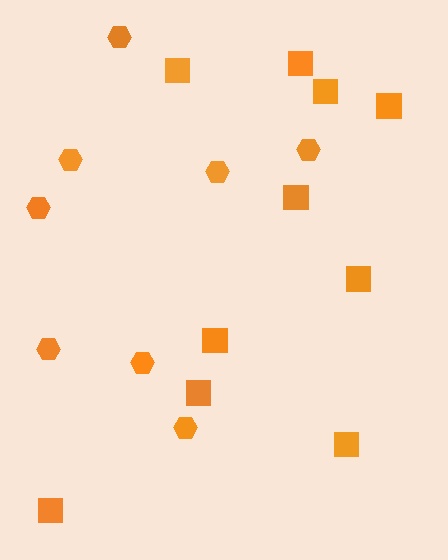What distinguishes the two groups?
There are 2 groups: one group of squares (10) and one group of hexagons (8).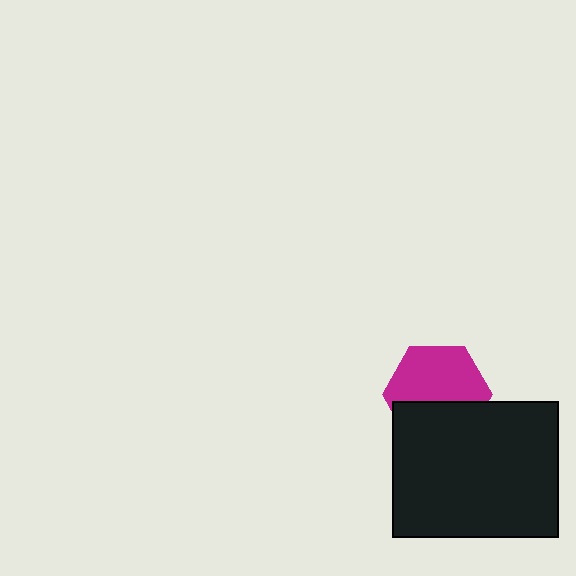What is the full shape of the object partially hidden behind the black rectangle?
The partially hidden object is a magenta hexagon.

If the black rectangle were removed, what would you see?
You would see the complete magenta hexagon.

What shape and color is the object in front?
The object in front is a black rectangle.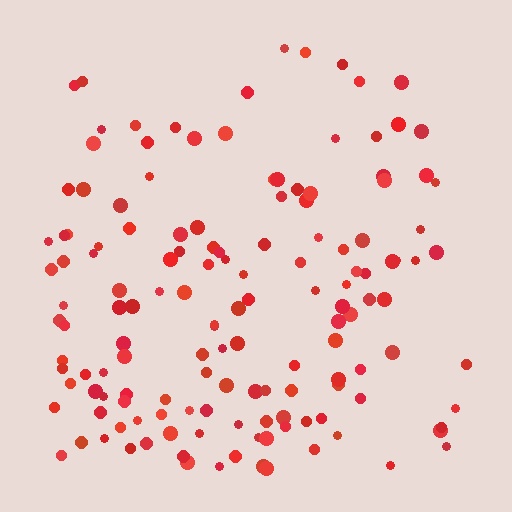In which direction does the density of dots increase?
From top to bottom, with the bottom side densest.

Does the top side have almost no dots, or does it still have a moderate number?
Still a moderate number, just noticeably fewer than the bottom.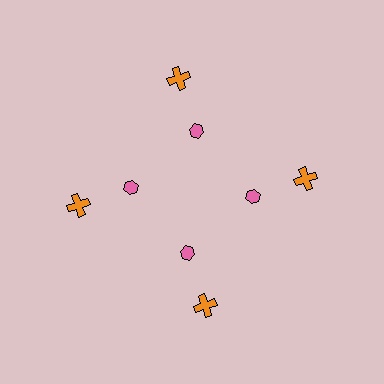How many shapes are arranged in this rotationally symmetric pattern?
There are 8 shapes, arranged in 4 groups of 2.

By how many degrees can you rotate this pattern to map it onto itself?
The pattern maps onto itself every 90 degrees of rotation.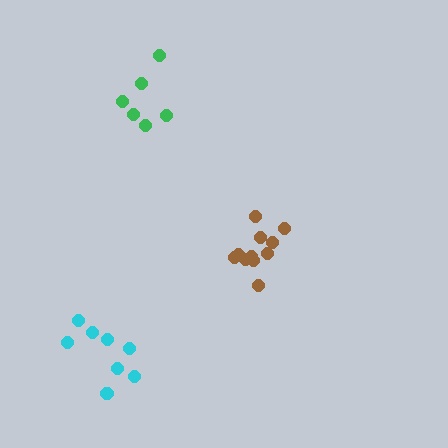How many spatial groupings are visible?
There are 3 spatial groupings.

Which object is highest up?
The green cluster is topmost.